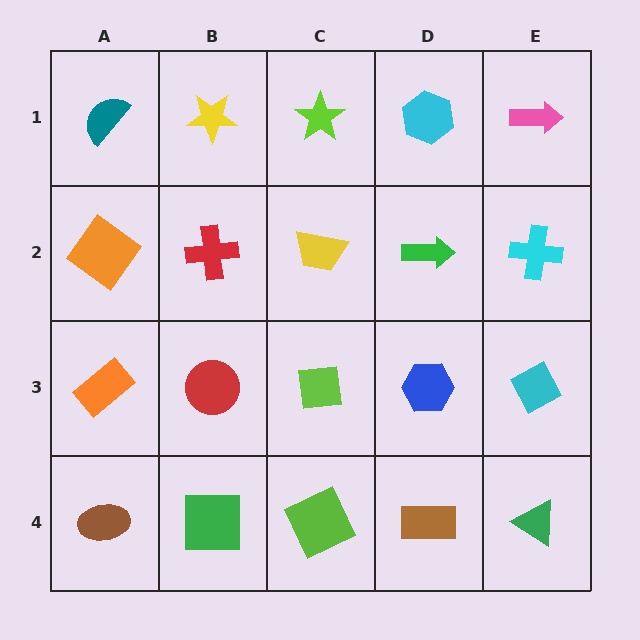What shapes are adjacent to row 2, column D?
A cyan hexagon (row 1, column D), a blue hexagon (row 3, column D), a yellow trapezoid (row 2, column C), a cyan cross (row 2, column E).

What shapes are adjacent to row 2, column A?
A teal semicircle (row 1, column A), an orange rectangle (row 3, column A), a red cross (row 2, column B).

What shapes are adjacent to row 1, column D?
A green arrow (row 2, column D), a lime star (row 1, column C), a pink arrow (row 1, column E).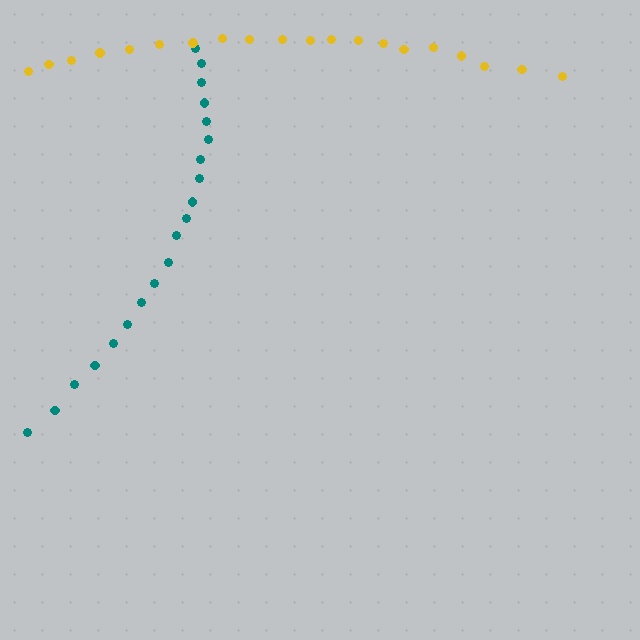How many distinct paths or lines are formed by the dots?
There are 2 distinct paths.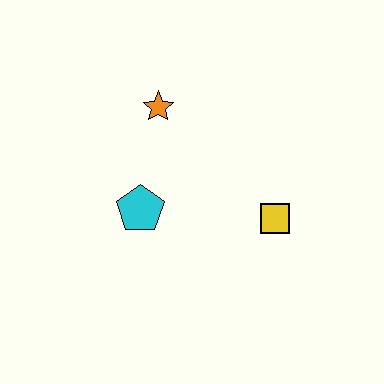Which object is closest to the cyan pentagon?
The orange star is closest to the cyan pentagon.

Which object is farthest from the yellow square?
The orange star is farthest from the yellow square.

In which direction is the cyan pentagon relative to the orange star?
The cyan pentagon is below the orange star.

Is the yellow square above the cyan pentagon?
No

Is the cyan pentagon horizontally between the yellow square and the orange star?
No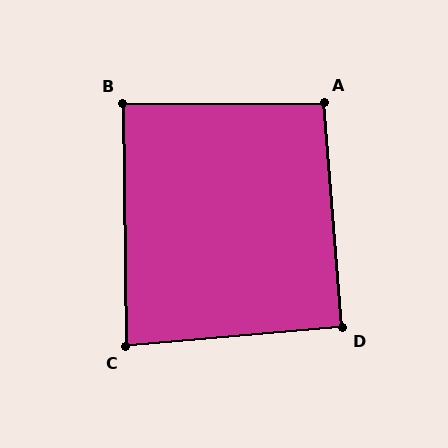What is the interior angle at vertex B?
Approximately 90 degrees (approximately right).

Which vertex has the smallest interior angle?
C, at approximately 86 degrees.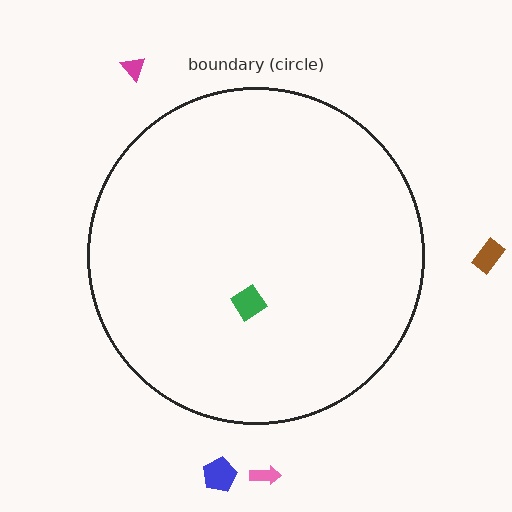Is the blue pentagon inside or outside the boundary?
Outside.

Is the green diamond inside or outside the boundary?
Inside.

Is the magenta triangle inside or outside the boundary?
Outside.